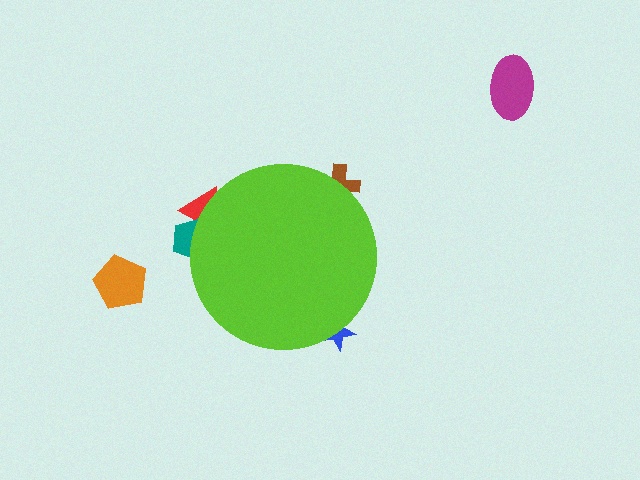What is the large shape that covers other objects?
A lime circle.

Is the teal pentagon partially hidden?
Yes, the teal pentagon is partially hidden behind the lime circle.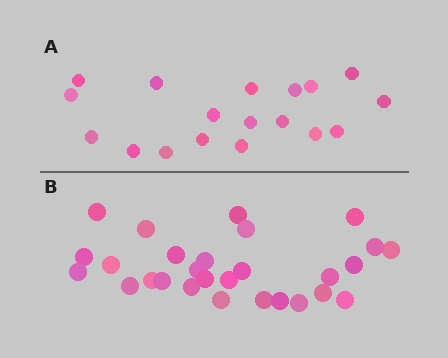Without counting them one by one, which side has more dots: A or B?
Region B (the bottom region) has more dots.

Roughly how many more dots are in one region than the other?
Region B has roughly 10 or so more dots than region A.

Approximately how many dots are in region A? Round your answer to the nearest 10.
About 20 dots. (The exact count is 18, which rounds to 20.)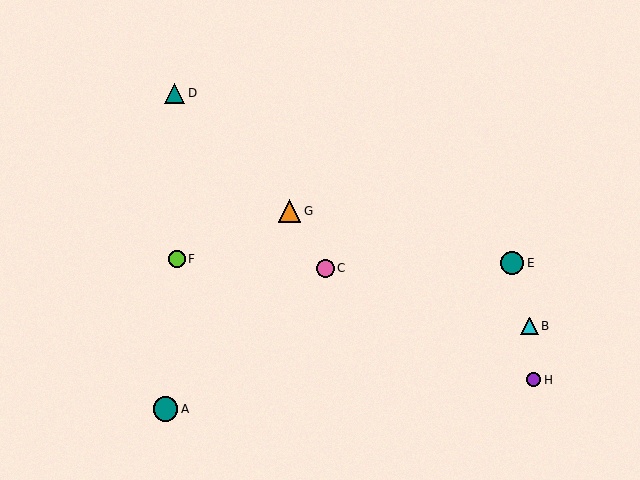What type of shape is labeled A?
Shape A is a teal circle.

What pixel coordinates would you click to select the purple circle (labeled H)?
Click at (533, 380) to select the purple circle H.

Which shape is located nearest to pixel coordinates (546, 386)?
The purple circle (labeled H) at (533, 380) is nearest to that location.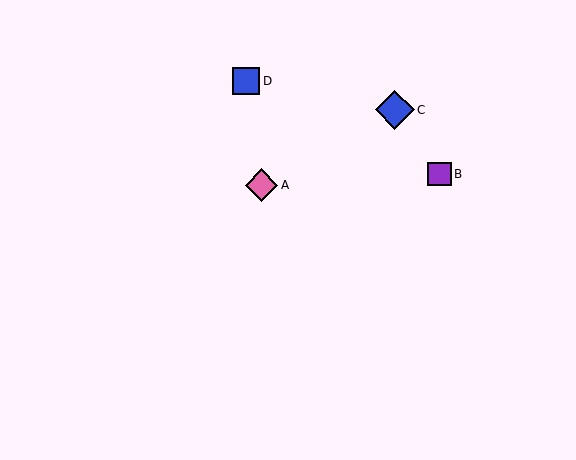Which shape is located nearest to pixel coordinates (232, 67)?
The blue square (labeled D) at (246, 81) is nearest to that location.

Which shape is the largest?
The blue diamond (labeled C) is the largest.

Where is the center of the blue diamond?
The center of the blue diamond is at (395, 110).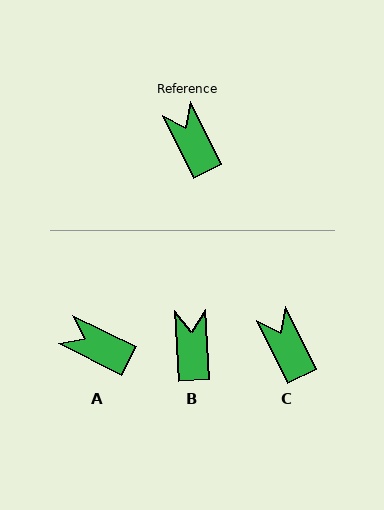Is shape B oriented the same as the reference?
No, it is off by about 23 degrees.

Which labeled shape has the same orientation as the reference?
C.